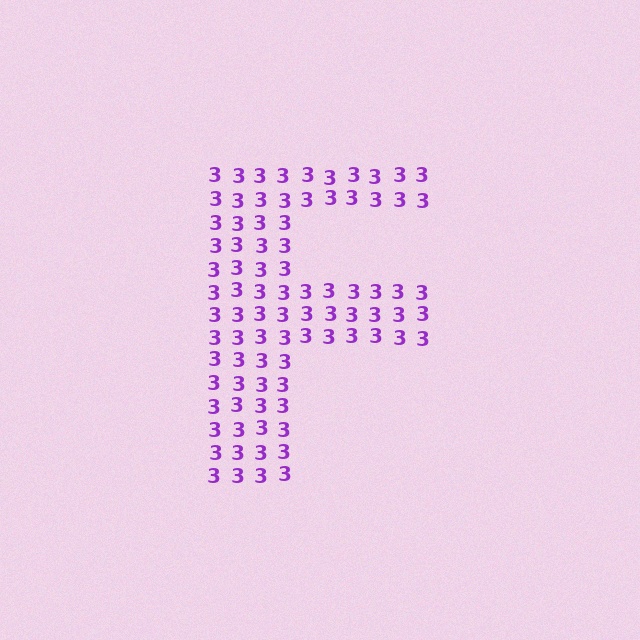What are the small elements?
The small elements are digit 3's.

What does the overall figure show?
The overall figure shows the letter F.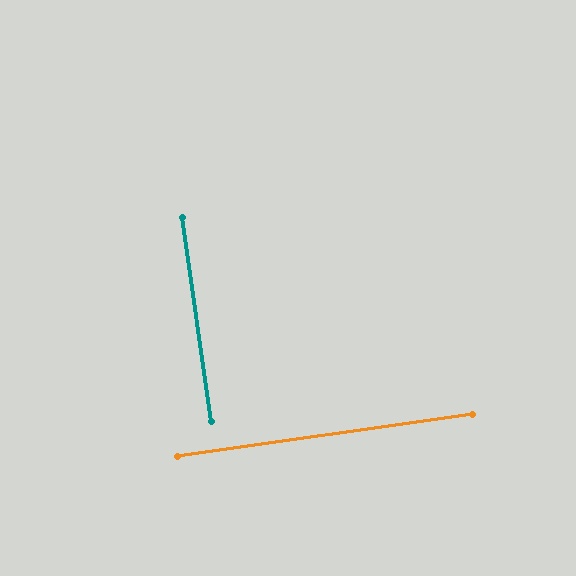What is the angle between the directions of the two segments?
Approximately 90 degrees.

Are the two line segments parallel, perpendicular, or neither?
Perpendicular — they meet at approximately 90°.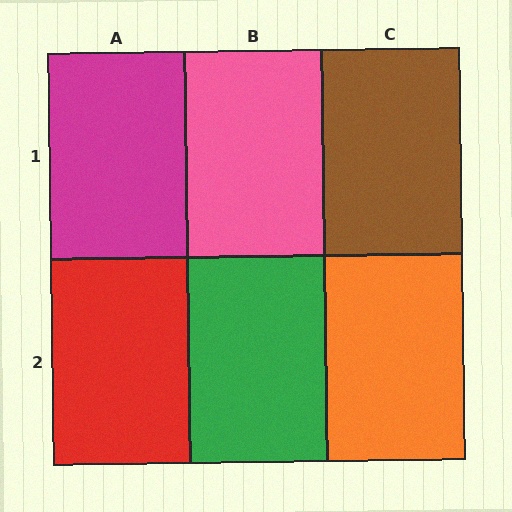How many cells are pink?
1 cell is pink.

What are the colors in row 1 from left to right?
Magenta, pink, brown.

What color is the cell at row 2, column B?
Green.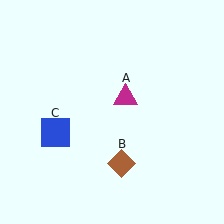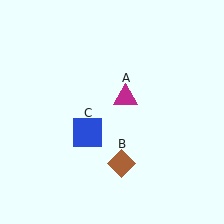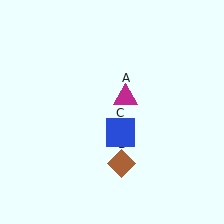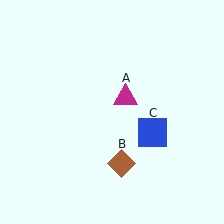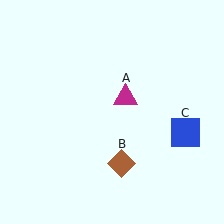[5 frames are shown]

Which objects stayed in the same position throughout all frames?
Magenta triangle (object A) and brown diamond (object B) remained stationary.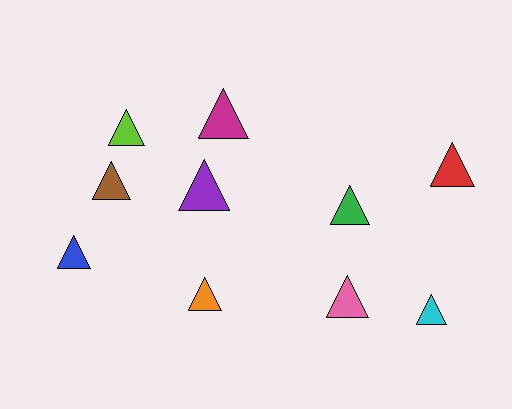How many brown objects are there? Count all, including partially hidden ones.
There is 1 brown object.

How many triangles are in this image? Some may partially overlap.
There are 10 triangles.